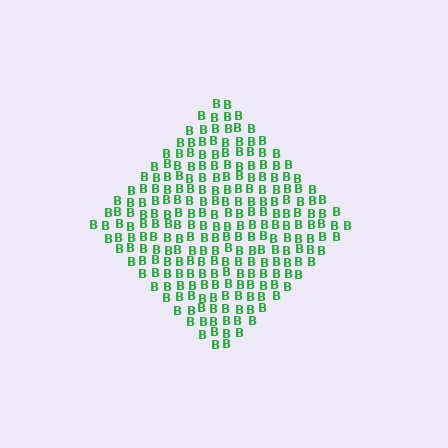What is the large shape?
The large shape is a diamond.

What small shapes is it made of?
It is made of small letter B's.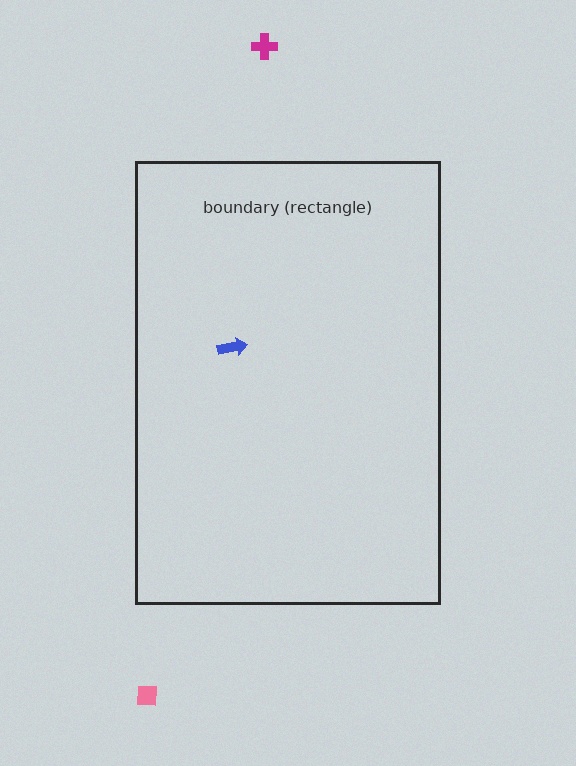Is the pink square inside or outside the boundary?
Outside.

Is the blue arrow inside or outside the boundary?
Inside.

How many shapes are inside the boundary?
1 inside, 2 outside.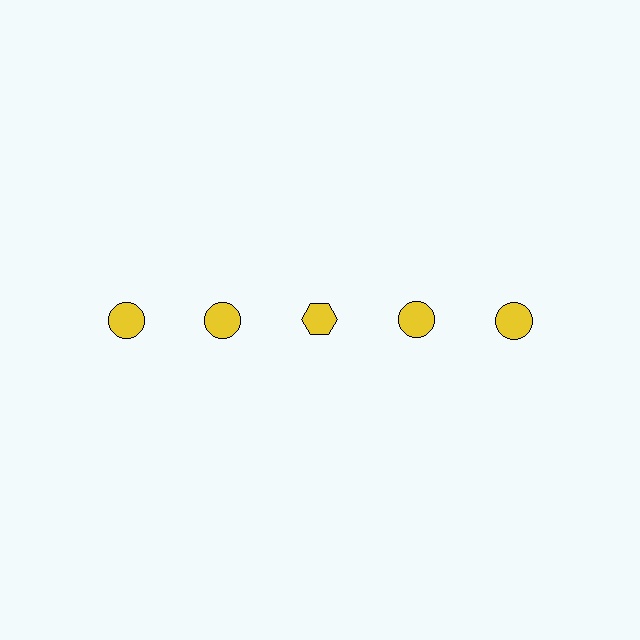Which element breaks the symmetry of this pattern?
The yellow hexagon in the top row, center column breaks the symmetry. All other shapes are yellow circles.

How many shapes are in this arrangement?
There are 5 shapes arranged in a grid pattern.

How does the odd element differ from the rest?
It has a different shape: hexagon instead of circle.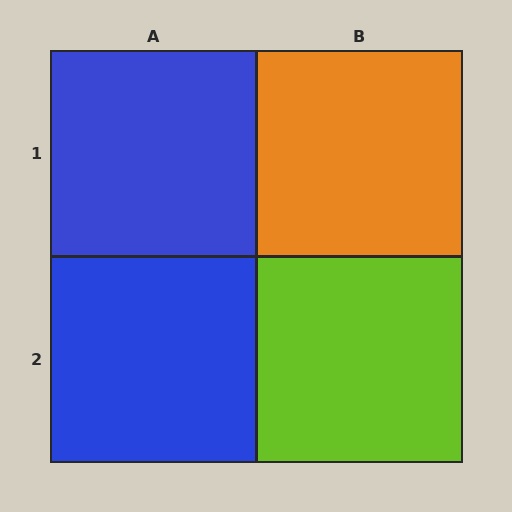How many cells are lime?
1 cell is lime.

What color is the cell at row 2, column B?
Lime.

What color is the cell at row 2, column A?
Blue.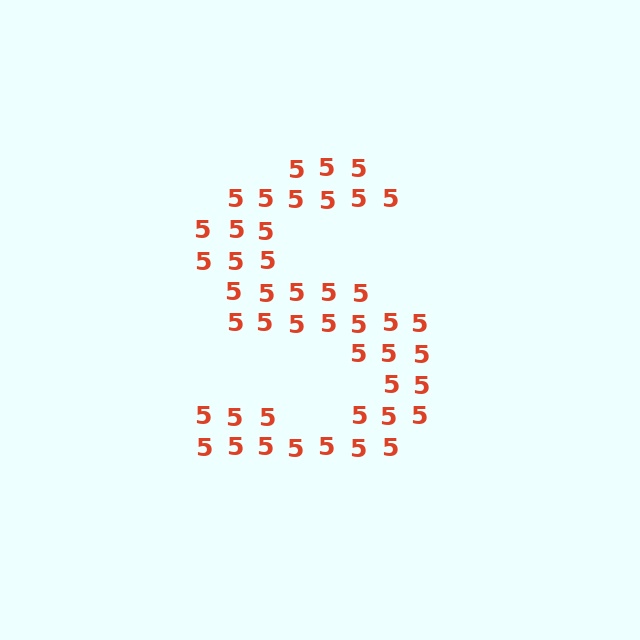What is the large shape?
The large shape is the letter S.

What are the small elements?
The small elements are digit 5's.